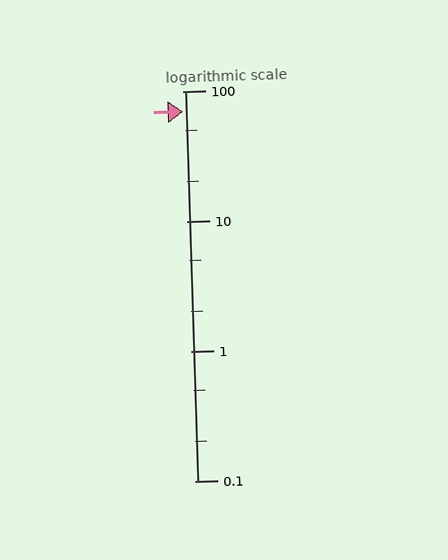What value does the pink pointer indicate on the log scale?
The pointer indicates approximately 69.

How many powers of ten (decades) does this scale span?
The scale spans 3 decades, from 0.1 to 100.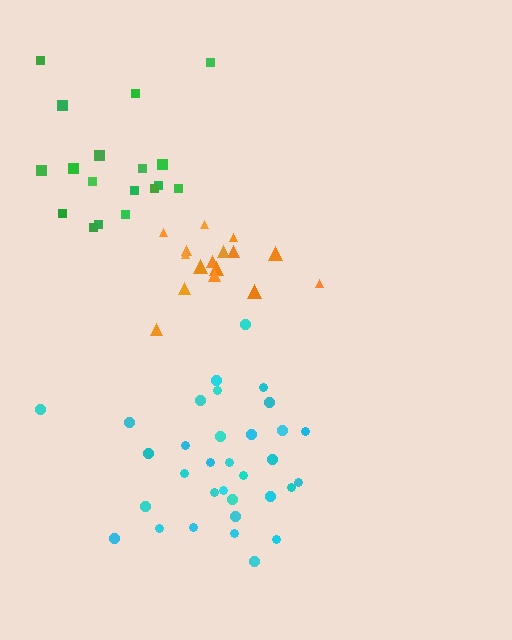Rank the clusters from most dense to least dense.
cyan, orange, green.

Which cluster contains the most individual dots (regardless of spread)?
Cyan (33).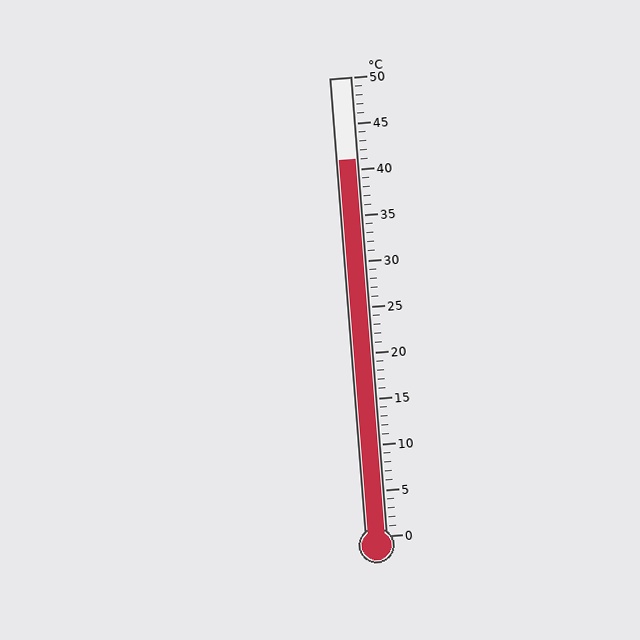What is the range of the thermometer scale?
The thermometer scale ranges from 0°C to 50°C.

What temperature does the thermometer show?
The thermometer shows approximately 41°C.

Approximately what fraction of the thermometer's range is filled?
The thermometer is filled to approximately 80% of its range.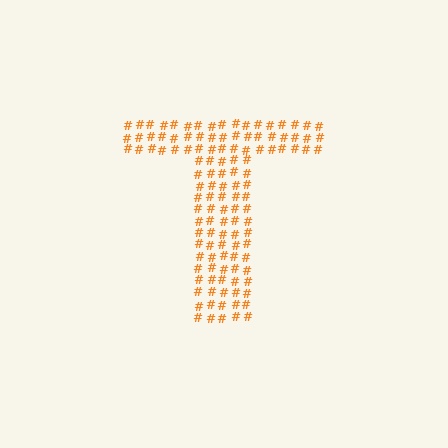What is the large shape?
The large shape is the letter T.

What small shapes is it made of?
It is made of small hash symbols.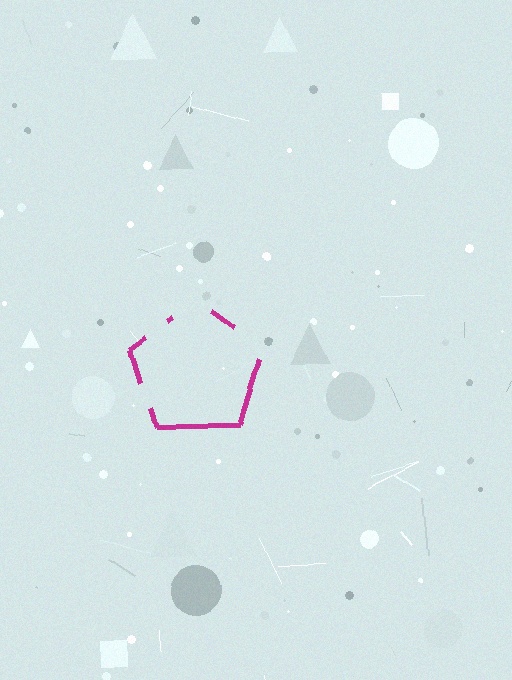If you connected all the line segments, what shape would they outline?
They would outline a pentagon.